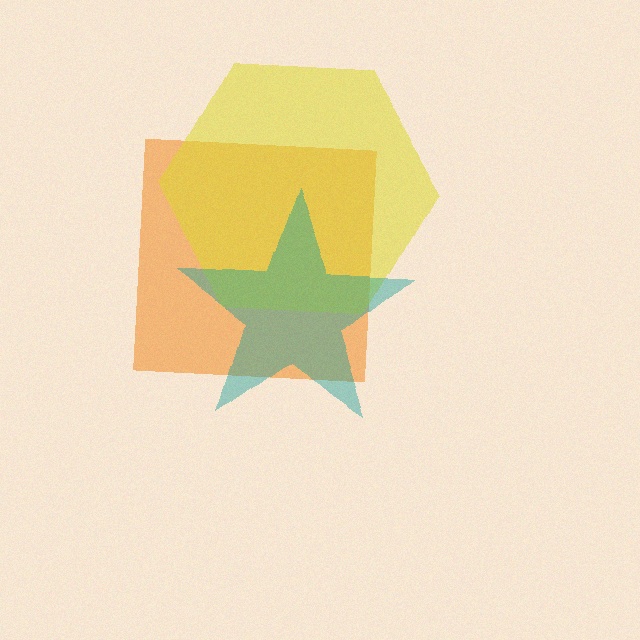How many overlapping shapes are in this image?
There are 3 overlapping shapes in the image.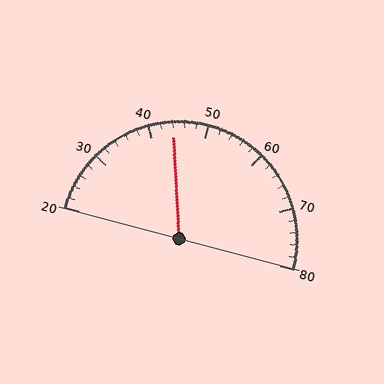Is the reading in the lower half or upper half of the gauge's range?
The reading is in the lower half of the range (20 to 80).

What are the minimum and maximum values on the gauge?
The gauge ranges from 20 to 80.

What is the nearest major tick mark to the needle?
The nearest major tick mark is 40.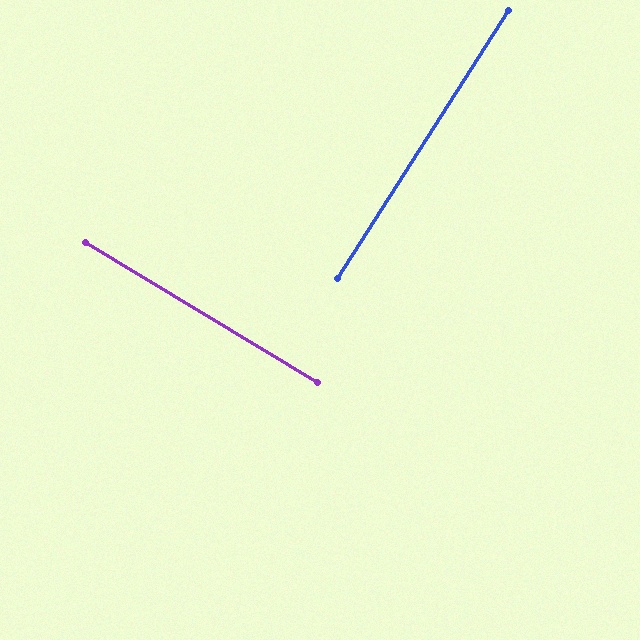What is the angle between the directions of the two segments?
Approximately 89 degrees.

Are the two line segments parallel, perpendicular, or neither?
Perpendicular — they meet at approximately 89°.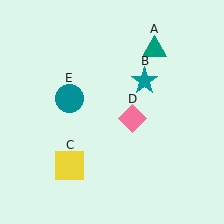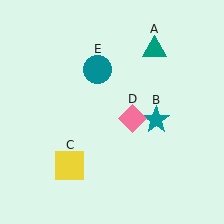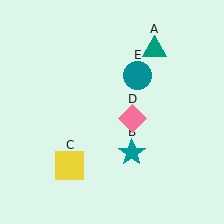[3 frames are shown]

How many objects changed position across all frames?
2 objects changed position: teal star (object B), teal circle (object E).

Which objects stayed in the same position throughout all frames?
Teal triangle (object A) and yellow square (object C) and pink diamond (object D) remained stationary.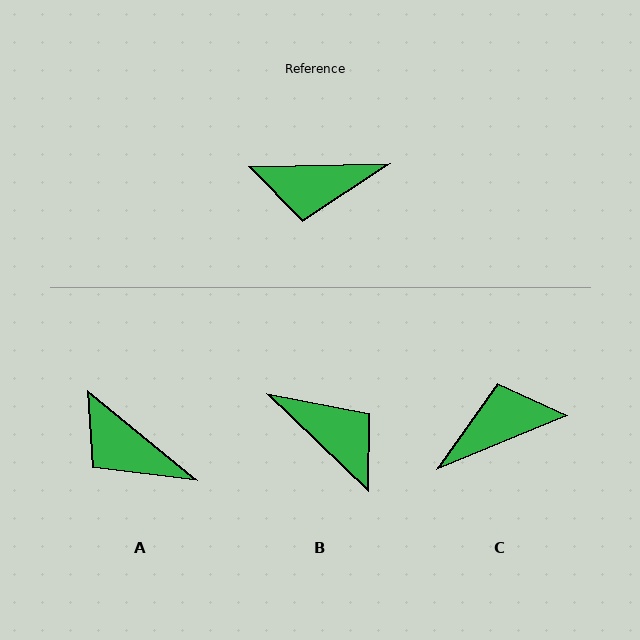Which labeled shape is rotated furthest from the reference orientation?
C, about 159 degrees away.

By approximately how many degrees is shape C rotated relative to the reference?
Approximately 159 degrees clockwise.